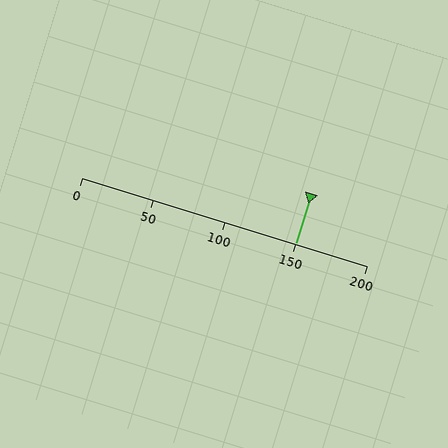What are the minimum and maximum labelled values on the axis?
The axis runs from 0 to 200.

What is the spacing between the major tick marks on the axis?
The major ticks are spaced 50 apart.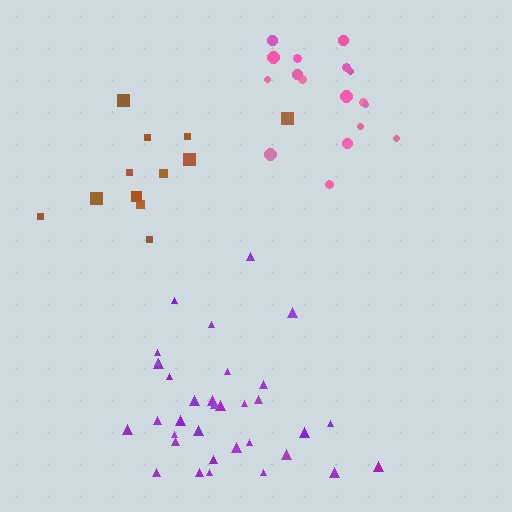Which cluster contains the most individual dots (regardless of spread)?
Purple (34).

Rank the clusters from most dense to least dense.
pink, purple, brown.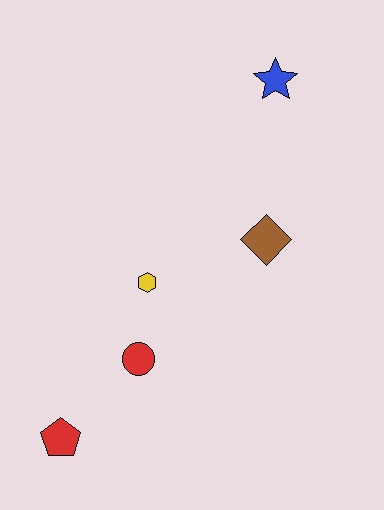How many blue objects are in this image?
There is 1 blue object.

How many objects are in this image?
There are 5 objects.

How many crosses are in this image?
There are no crosses.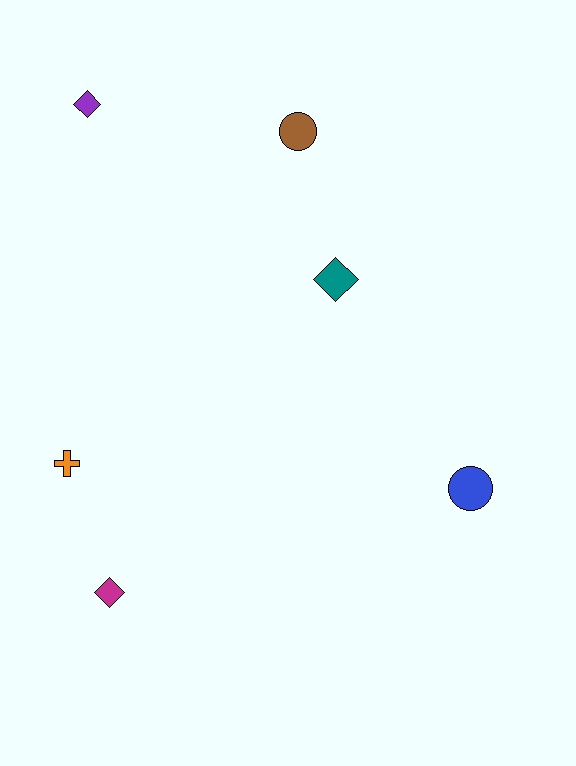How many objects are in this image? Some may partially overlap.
There are 6 objects.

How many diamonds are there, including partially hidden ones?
There are 3 diamonds.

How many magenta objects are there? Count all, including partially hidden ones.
There is 1 magenta object.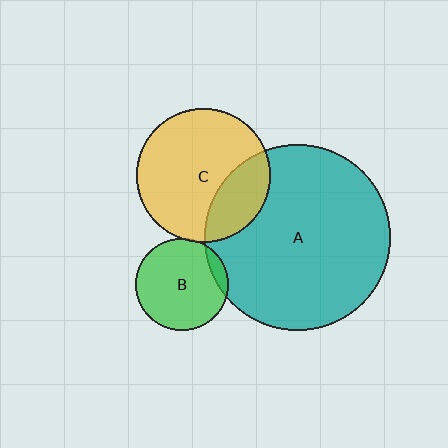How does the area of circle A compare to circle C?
Approximately 1.9 times.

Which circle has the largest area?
Circle A (teal).